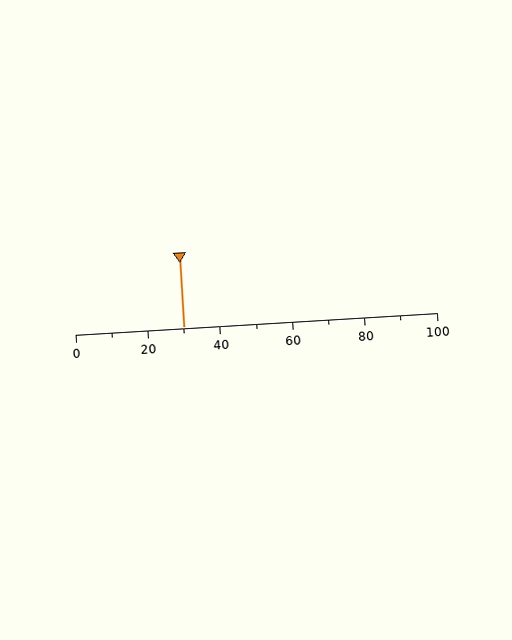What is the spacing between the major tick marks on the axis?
The major ticks are spaced 20 apart.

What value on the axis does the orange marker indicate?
The marker indicates approximately 30.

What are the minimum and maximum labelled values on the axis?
The axis runs from 0 to 100.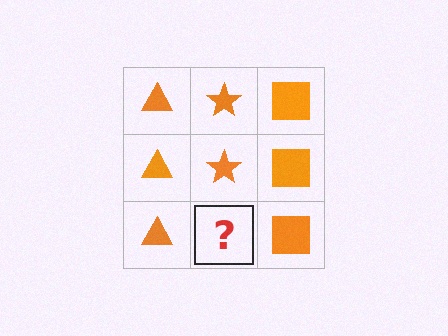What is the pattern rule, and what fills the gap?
The rule is that each column has a consistent shape. The gap should be filled with an orange star.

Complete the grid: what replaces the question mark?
The question mark should be replaced with an orange star.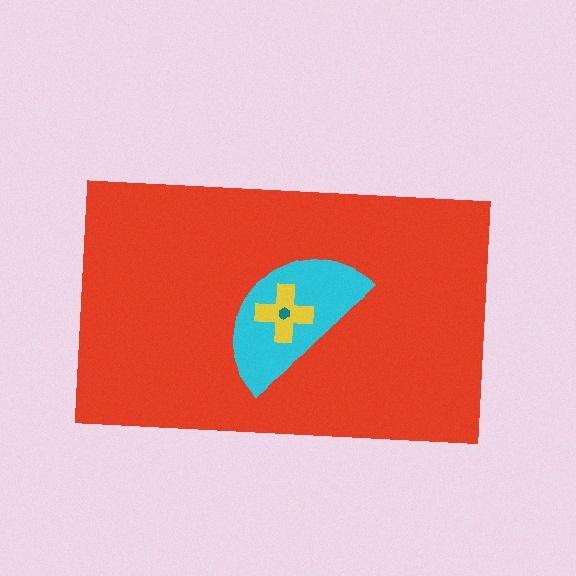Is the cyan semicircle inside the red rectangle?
Yes.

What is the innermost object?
The teal hexagon.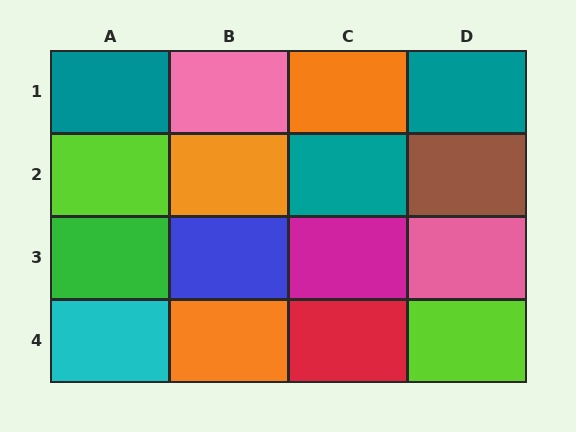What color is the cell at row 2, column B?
Orange.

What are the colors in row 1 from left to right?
Teal, pink, orange, teal.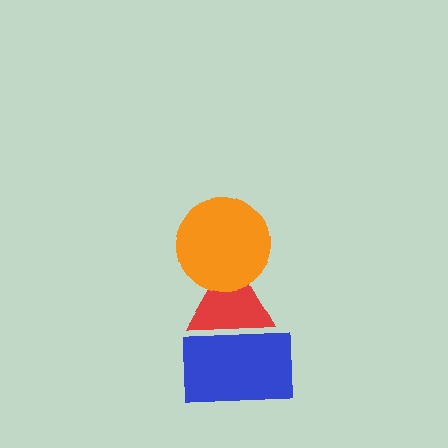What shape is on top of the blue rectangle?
The red triangle is on top of the blue rectangle.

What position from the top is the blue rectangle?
The blue rectangle is 3rd from the top.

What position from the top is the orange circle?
The orange circle is 1st from the top.